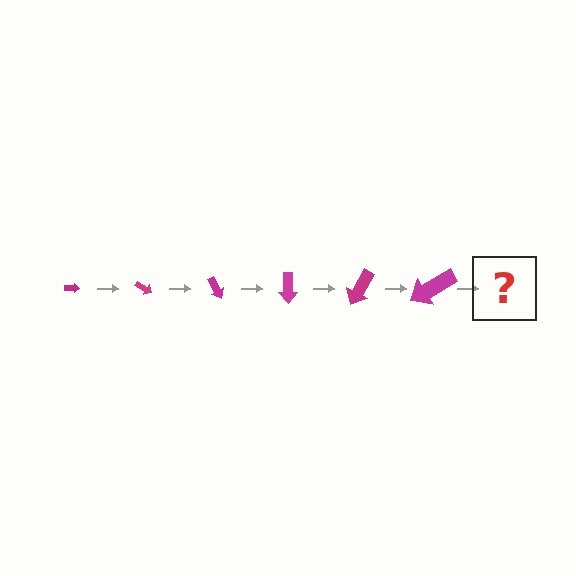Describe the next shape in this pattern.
It should be an arrow, larger than the previous one and rotated 180 degrees from the start.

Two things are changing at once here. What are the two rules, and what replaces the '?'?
The two rules are that the arrow grows larger each step and it rotates 30 degrees each step. The '?' should be an arrow, larger than the previous one and rotated 180 degrees from the start.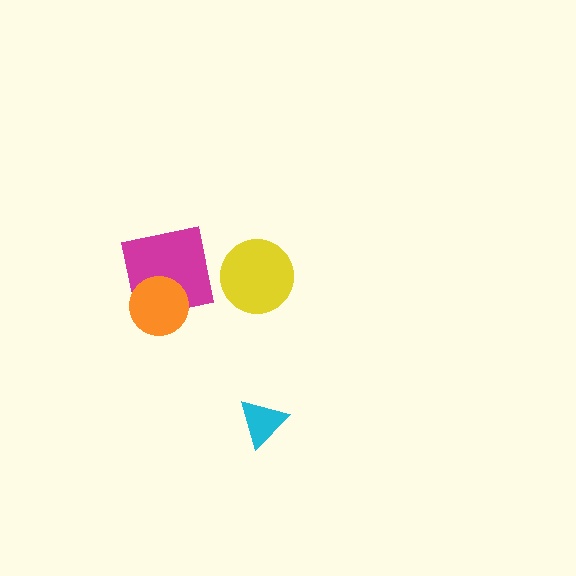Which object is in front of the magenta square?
The orange circle is in front of the magenta square.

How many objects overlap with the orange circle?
1 object overlaps with the orange circle.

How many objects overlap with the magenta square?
1 object overlaps with the magenta square.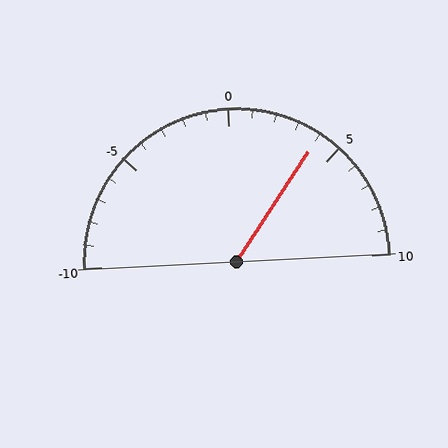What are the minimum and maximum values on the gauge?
The gauge ranges from -10 to 10.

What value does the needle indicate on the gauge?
The needle indicates approximately 4.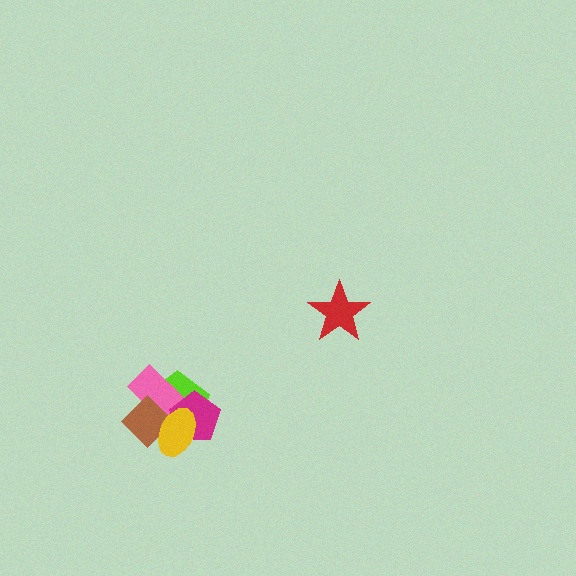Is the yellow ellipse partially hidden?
No, no other shape covers it.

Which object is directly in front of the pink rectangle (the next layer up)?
The magenta pentagon is directly in front of the pink rectangle.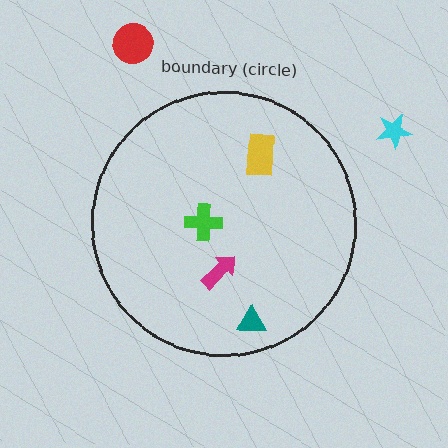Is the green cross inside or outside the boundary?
Inside.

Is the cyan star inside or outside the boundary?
Outside.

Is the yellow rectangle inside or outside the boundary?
Inside.